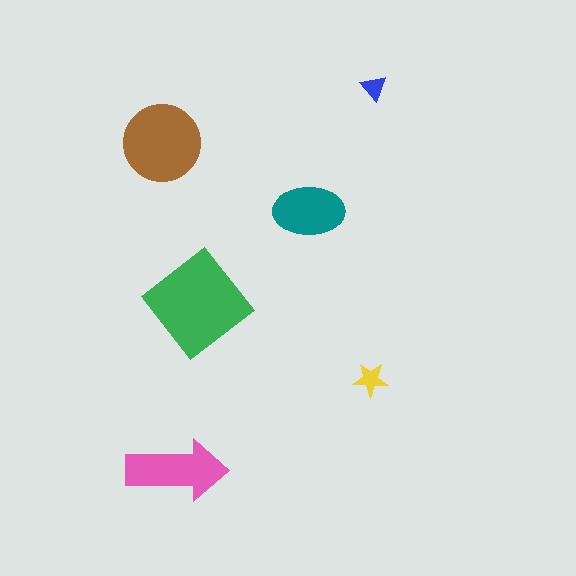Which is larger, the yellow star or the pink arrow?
The pink arrow.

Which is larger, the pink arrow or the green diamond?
The green diamond.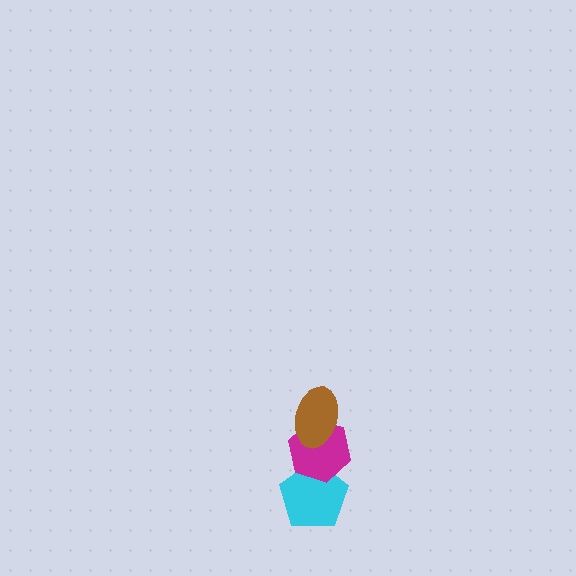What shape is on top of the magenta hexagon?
The brown ellipse is on top of the magenta hexagon.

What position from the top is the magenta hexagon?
The magenta hexagon is 2nd from the top.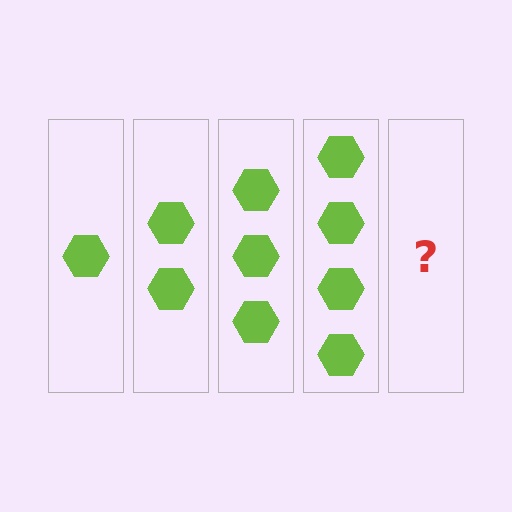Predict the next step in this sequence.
The next step is 5 hexagons.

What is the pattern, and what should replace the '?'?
The pattern is that each step adds one more hexagon. The '?' should be 5 hexagons.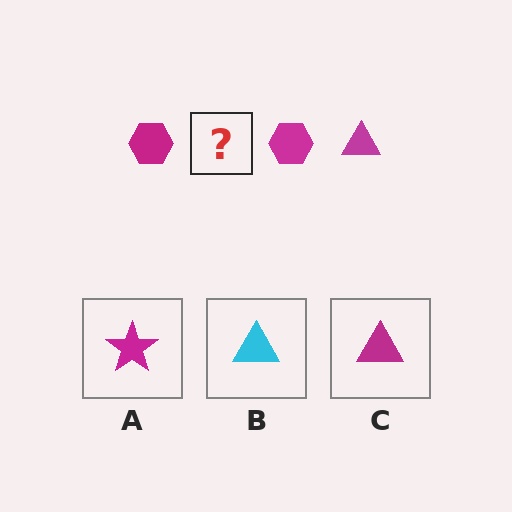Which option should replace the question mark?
Option C.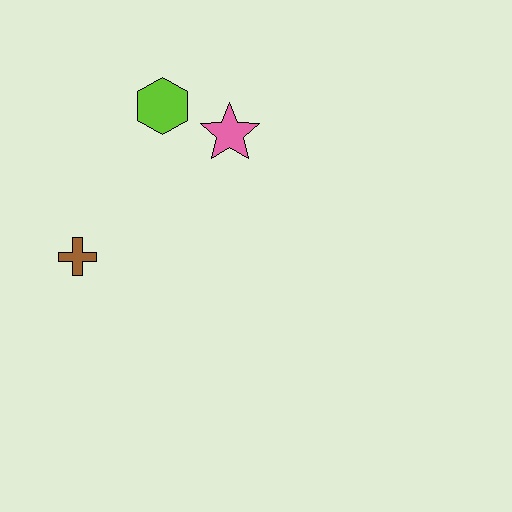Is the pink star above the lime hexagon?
No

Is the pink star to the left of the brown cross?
No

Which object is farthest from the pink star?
The brown cross is farthest from the pink star.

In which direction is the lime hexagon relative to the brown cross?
The lime hexagon is above the brown cross.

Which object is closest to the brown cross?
The lime hexagon is closest to the brown cross.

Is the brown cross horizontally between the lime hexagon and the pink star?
No